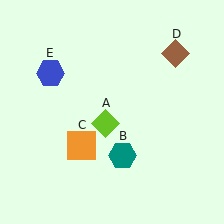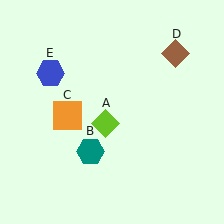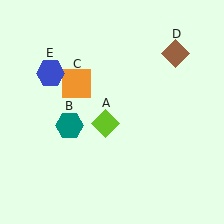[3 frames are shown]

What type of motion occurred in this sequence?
The teal hexagon (object B), orange square (object C) rotated clockwise around the center of the scene.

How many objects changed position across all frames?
2 objects changed position: teal hexagon (object B), orange square (object C).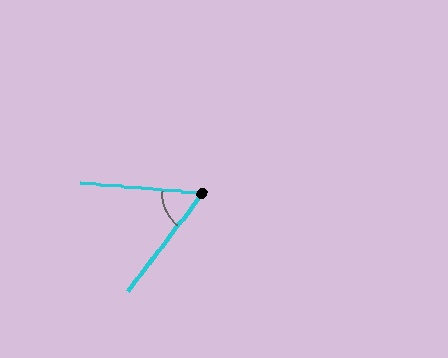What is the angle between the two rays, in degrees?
Approximately 58 degrees.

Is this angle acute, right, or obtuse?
It is acute.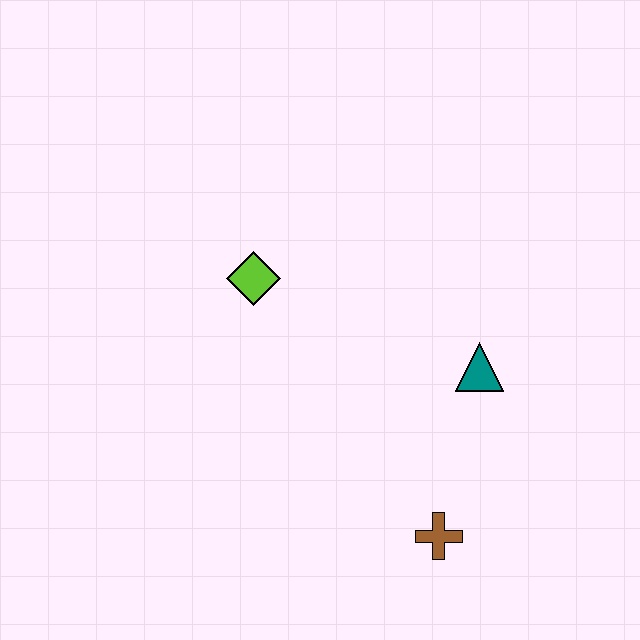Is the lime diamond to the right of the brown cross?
No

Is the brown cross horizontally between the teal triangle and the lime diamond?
Yes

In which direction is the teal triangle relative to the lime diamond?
The teal triangle is to the right of the lime diamond.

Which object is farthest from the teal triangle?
The lime diamond is farthest from the teal triangle.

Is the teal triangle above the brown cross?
Yes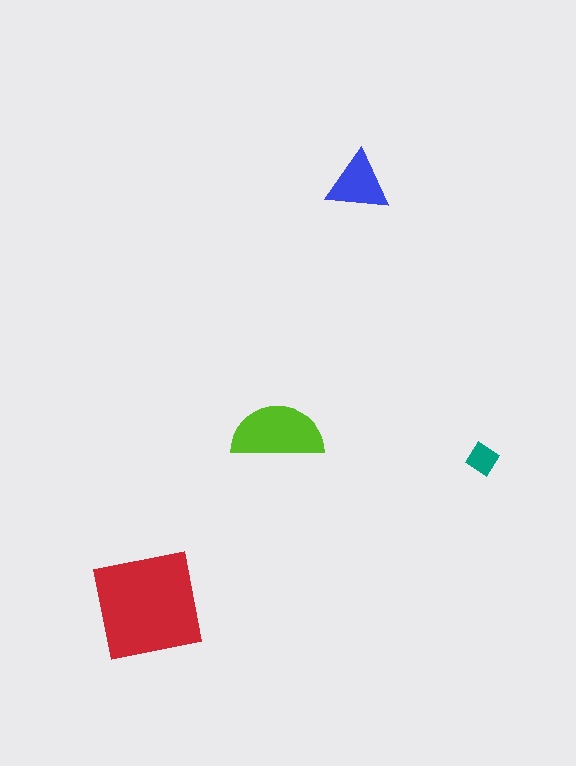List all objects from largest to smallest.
The red square, the lime semicircle, the blue triangle, the teal diamond.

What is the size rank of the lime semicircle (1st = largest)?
2nd.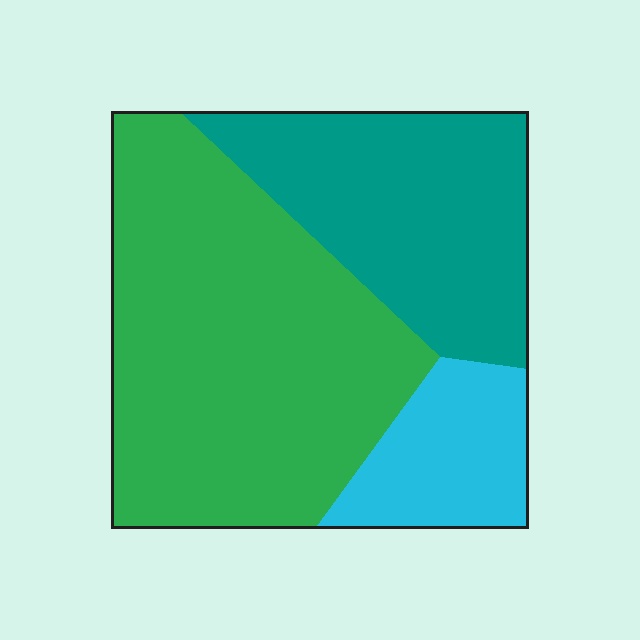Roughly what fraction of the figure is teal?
Teal covers 31% of the figure.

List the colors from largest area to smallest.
From largest to smallest: green, teal, cyan.